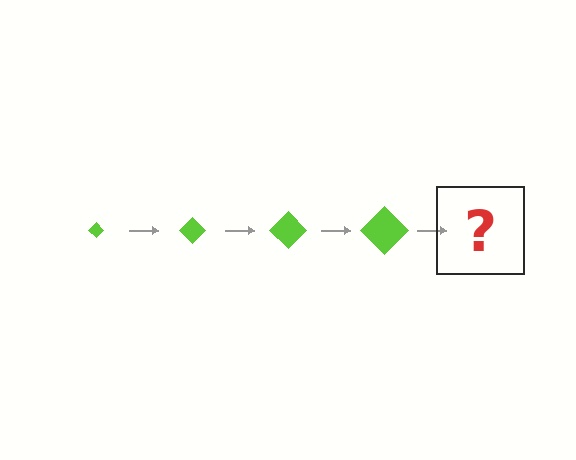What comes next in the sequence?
The next element should be a lime diamond, larger than the previous one.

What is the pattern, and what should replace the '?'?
The pattern is that the diamond gets progressively larger each step. The '?' should be a lime diamond, larger than the previous one.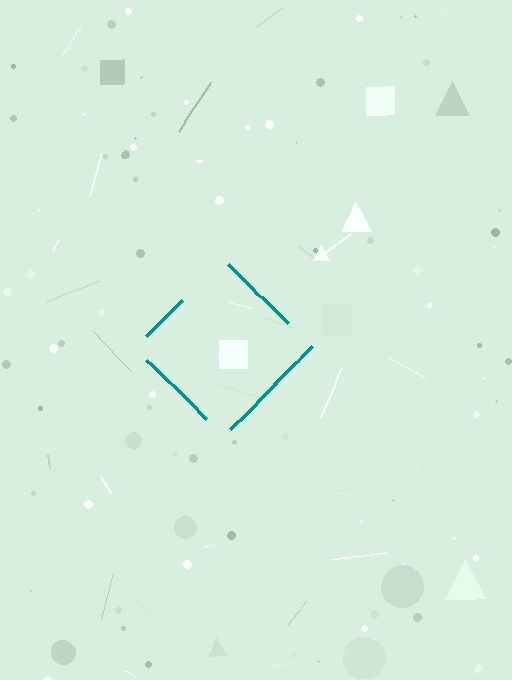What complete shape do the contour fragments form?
The contour fragments form a diamond.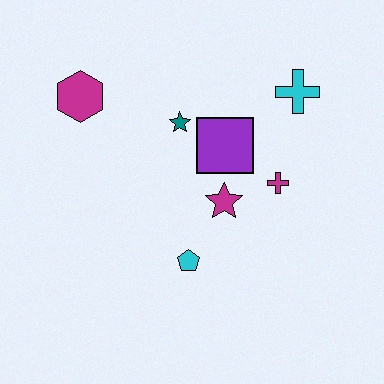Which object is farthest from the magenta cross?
The magenta hexagon is farthest from the magenta cross.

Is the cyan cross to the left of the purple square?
No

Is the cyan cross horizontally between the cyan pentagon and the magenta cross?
No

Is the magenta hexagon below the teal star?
No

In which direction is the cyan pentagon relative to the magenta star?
The cyan pentagon is below the magenta star.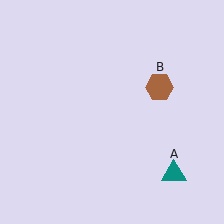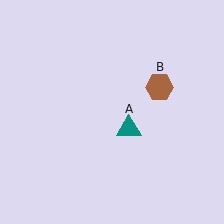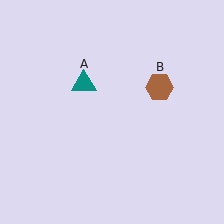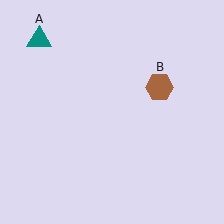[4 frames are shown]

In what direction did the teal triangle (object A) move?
The teal triangle (object A) moved up and to the left.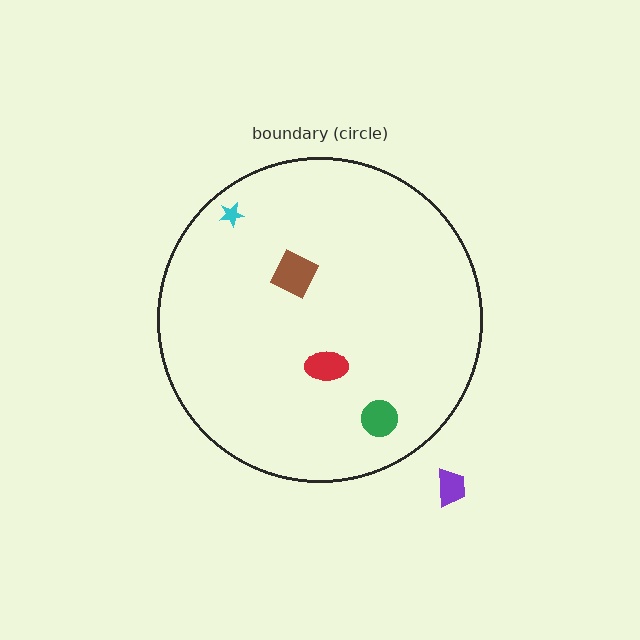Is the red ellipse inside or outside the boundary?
Inside.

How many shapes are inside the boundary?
4 inside, 1 outside.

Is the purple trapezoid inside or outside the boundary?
Outside.